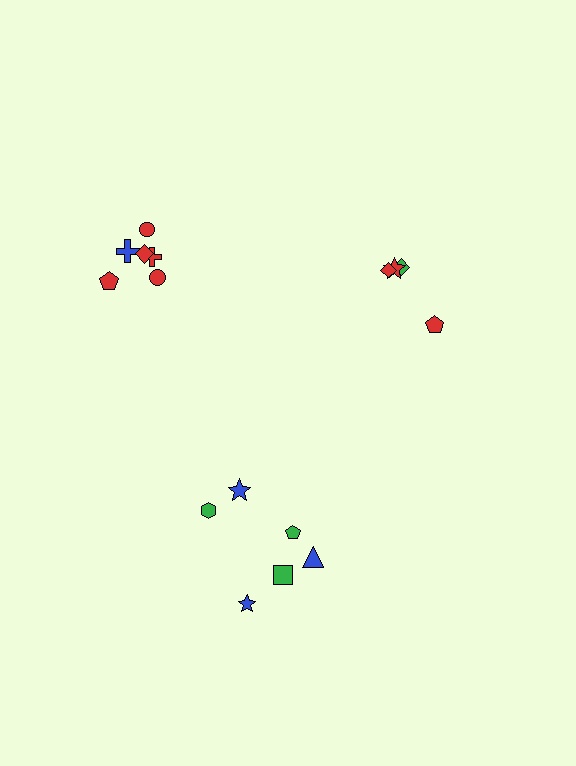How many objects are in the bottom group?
There are 6 objects.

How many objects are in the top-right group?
There are 4 objects.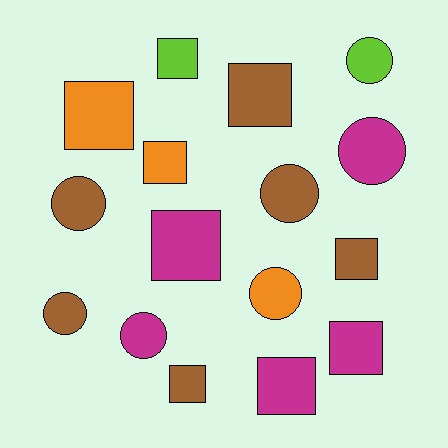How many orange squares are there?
There are 2 orange squares.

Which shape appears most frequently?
Square, with 9 objects.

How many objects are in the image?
There are 16 objects.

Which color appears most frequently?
Brown, with 6 objects.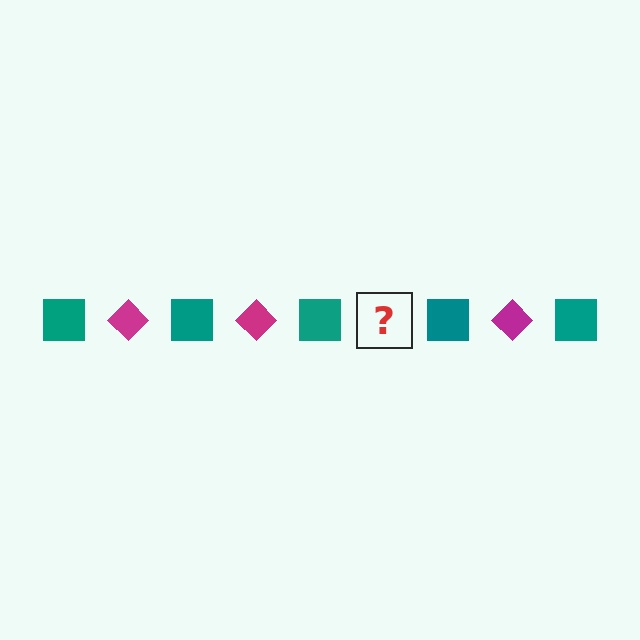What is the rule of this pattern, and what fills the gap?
The rule is that the pattern alternates between teal square and magenta diamond. The gap should be filled with a magenta diamond.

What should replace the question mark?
The question mark should be replaced with a magenta diamond.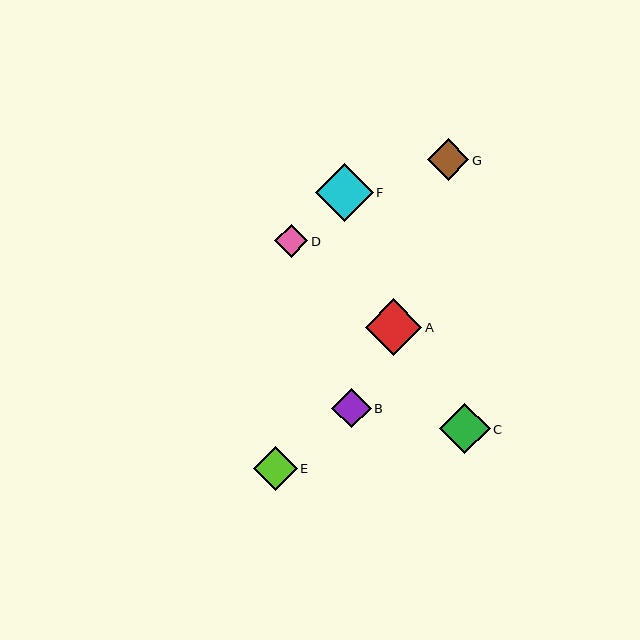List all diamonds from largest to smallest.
From largest to smallest: F, A, C, E, G, B, D.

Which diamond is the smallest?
Diamond D is the smallest with a size of approximately 33 pixels.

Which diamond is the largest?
Diamond F is the largest with a size of approximately 58 pixels.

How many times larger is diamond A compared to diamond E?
Diamond A is approximately 1.3 times the size of diamond E.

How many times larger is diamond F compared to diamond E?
Diamond F is approximately 1.3 times the size of diamond E.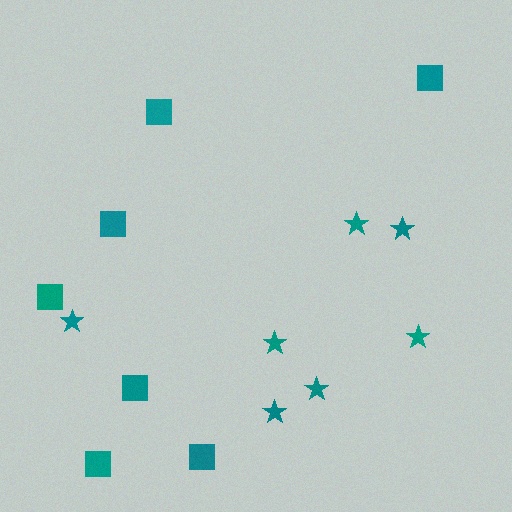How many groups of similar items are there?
There are 2 groups: one group of stars (7) and one group of squares (7).